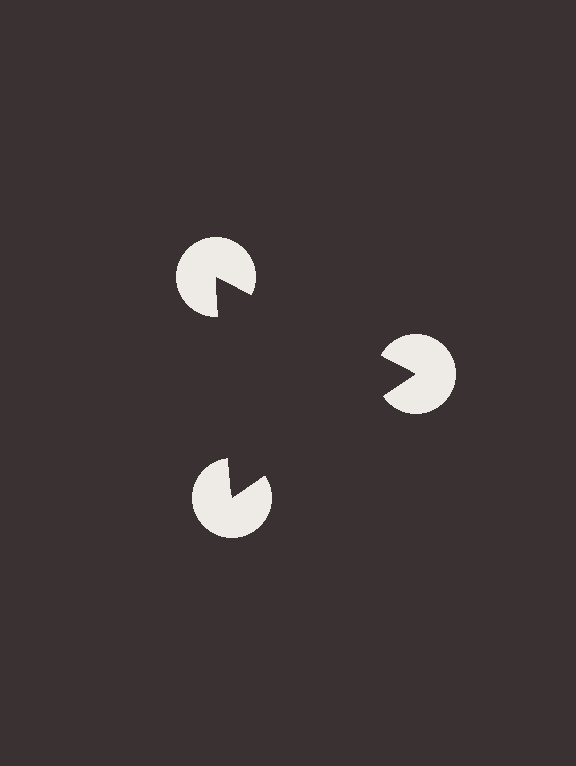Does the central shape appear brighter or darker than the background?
It typically appears slightly darker than the background, even though no actual brightness change is drawn.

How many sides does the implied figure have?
3 sides.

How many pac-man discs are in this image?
There are 3 — one at each vertex of the illusory triangle.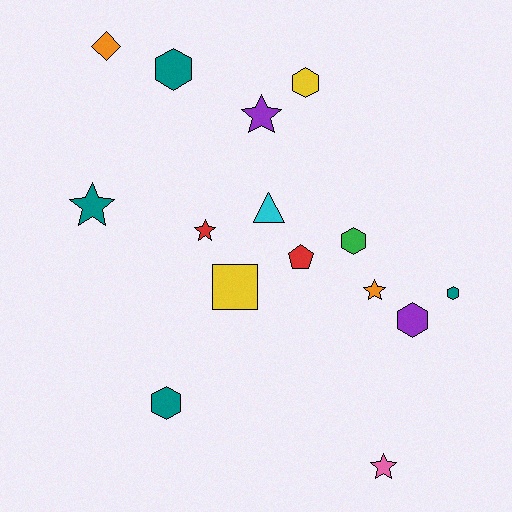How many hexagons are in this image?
There are 6 hexagons.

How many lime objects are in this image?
There are no lime objects.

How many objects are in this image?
There are 15 objects.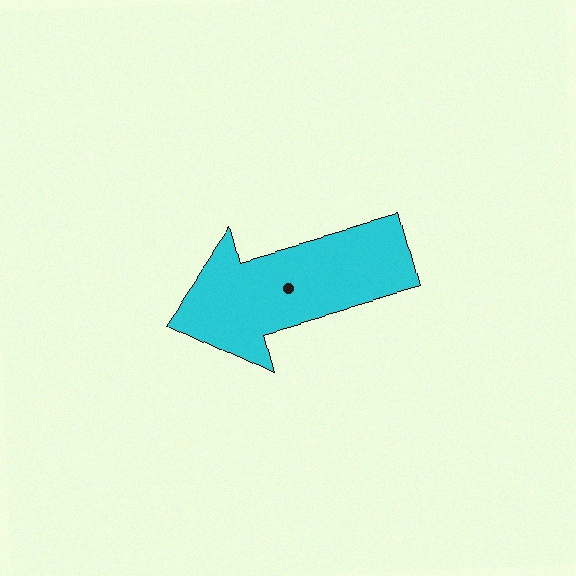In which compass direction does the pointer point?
West.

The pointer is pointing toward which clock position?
Roughly 8 o'clock.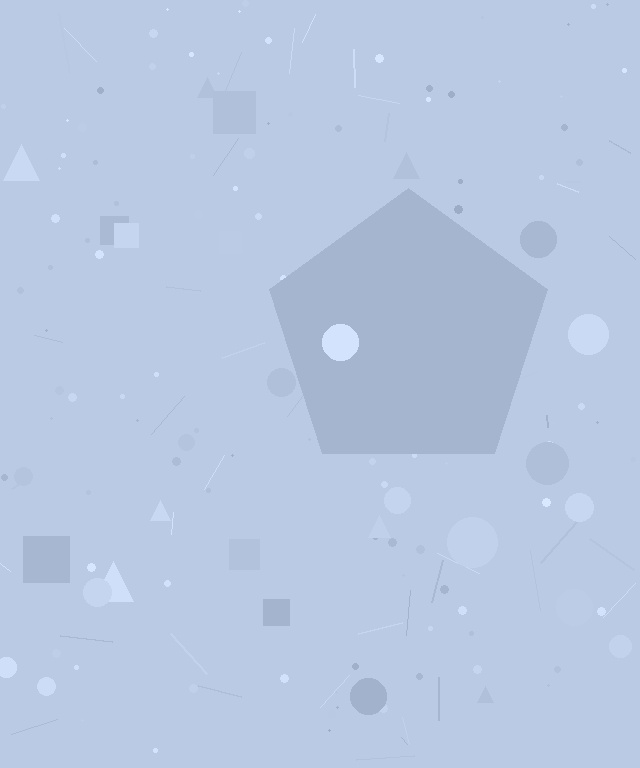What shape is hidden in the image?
A pentagon is hidden in the image.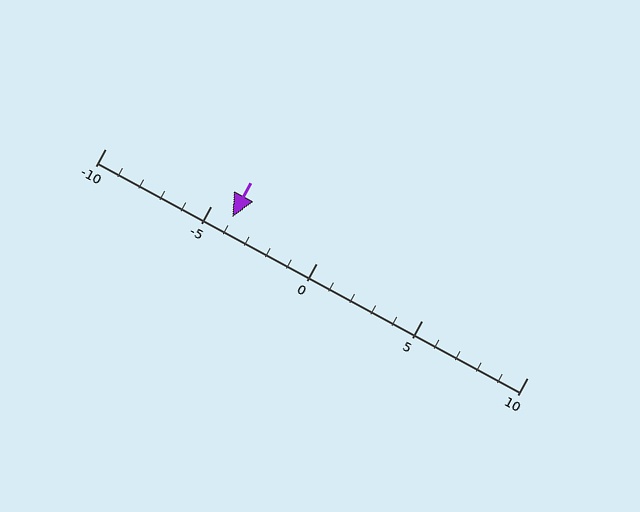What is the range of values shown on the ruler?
The ruler shows values from -10 to 10.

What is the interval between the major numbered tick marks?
The major tick marks are spaced 5 units apart.